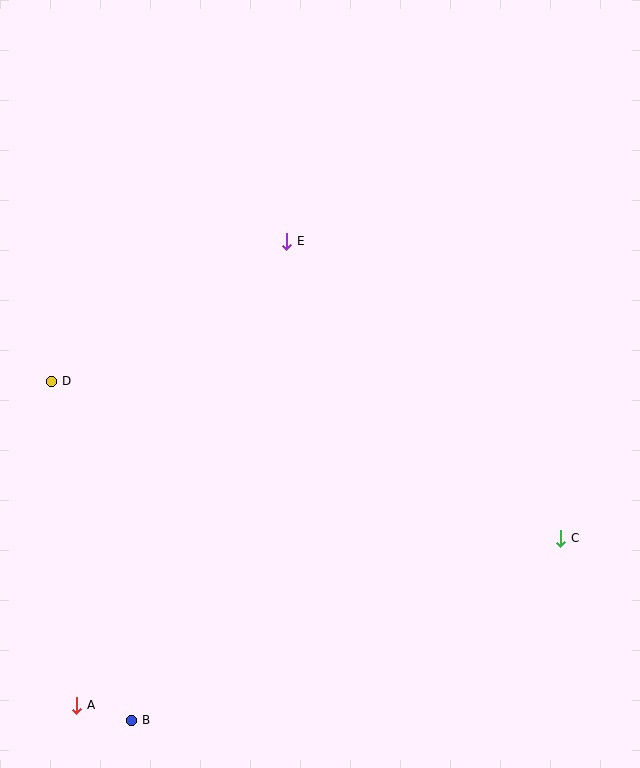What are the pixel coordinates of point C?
Point C is at (561, 538).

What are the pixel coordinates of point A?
Point A is at (77, 705).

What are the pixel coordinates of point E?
Point E is at (287, 241).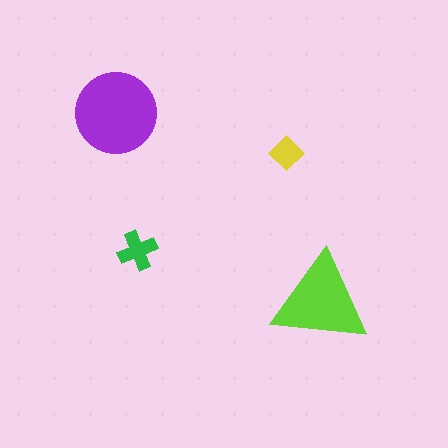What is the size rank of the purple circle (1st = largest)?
1st.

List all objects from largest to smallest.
The purple circle, the lime triangle, the green cross, the yellow diamond.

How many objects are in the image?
There are 4 objects in the image.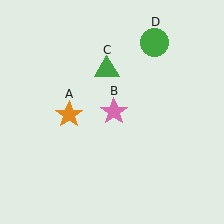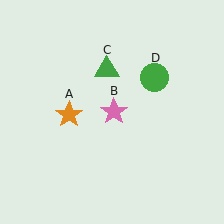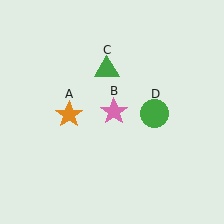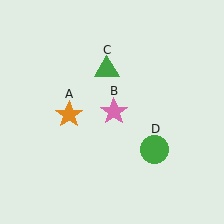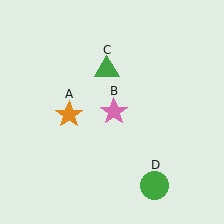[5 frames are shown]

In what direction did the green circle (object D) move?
The green circle (object D) moved down.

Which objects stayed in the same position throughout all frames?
Orange star (object A) and pink star (object B) and green triangle (object C) remained stationary.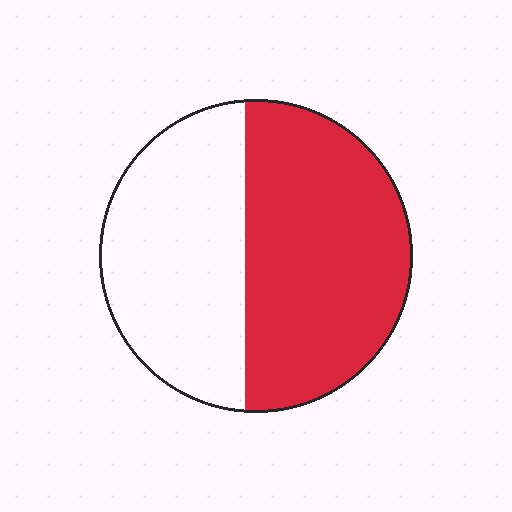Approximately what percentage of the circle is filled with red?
Approximately 55%.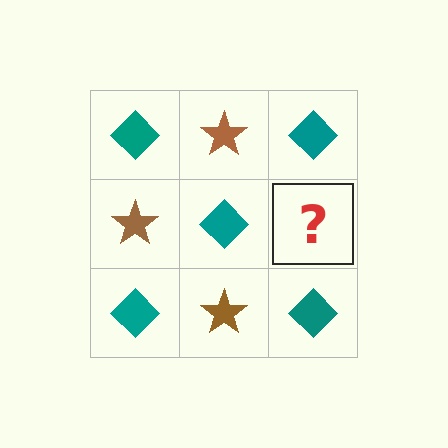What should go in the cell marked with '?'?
The missing cell should contain a brown star.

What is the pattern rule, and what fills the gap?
The rule is that it alternates teal diamond and brown star in a checkerboard pattern. The gap should be filled with a brown star.